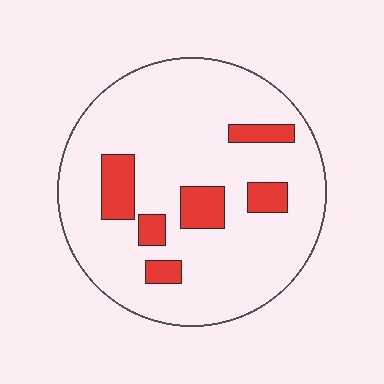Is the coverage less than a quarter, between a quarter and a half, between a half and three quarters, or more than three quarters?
Less than a quarter.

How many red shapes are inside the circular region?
6.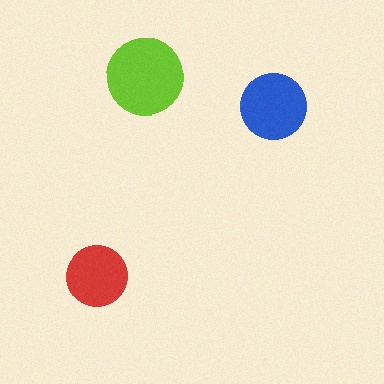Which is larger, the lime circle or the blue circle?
The lime one.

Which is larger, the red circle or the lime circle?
The lime one.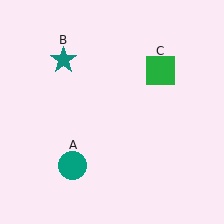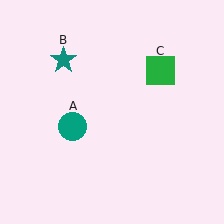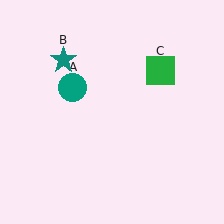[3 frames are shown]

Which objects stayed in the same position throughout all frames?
Teal star (object B) and green square (object C) remained stationary.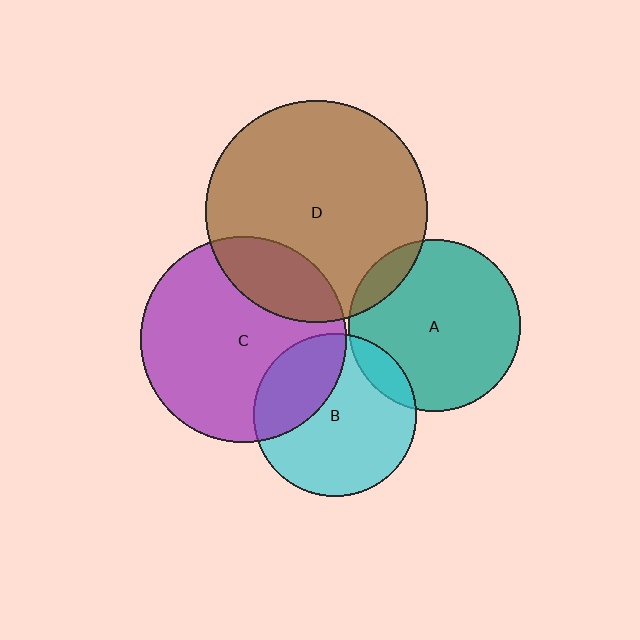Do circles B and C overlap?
Yes.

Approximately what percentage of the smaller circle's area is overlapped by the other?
Approximately 30%.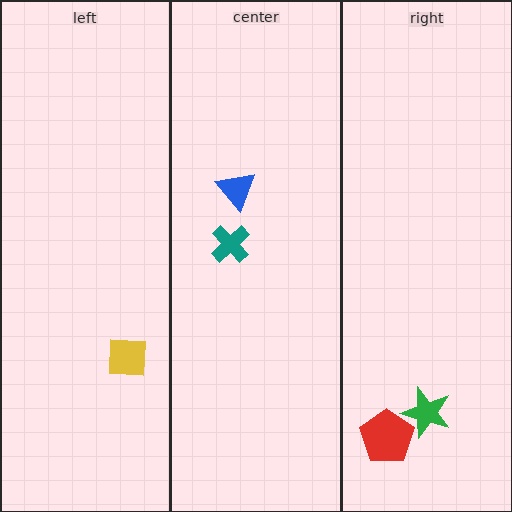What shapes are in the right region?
The red pentagon, the green star.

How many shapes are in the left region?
1.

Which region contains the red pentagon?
The right region.